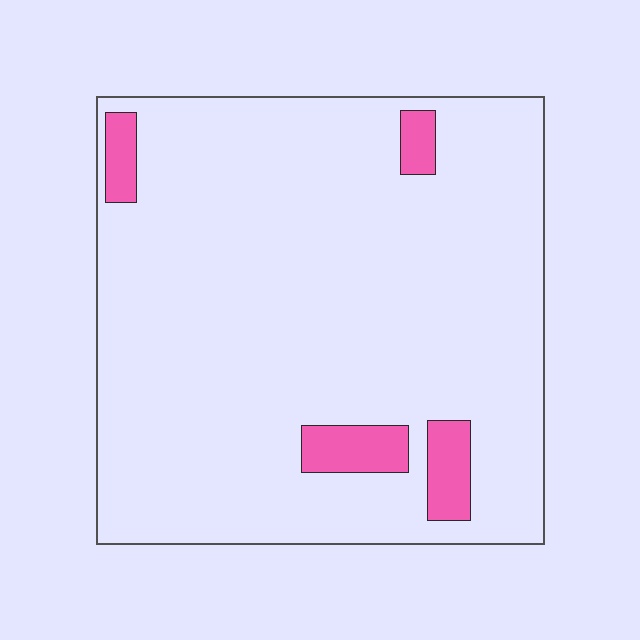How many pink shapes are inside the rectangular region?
4.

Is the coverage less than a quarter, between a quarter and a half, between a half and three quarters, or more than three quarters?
Less than a quarter.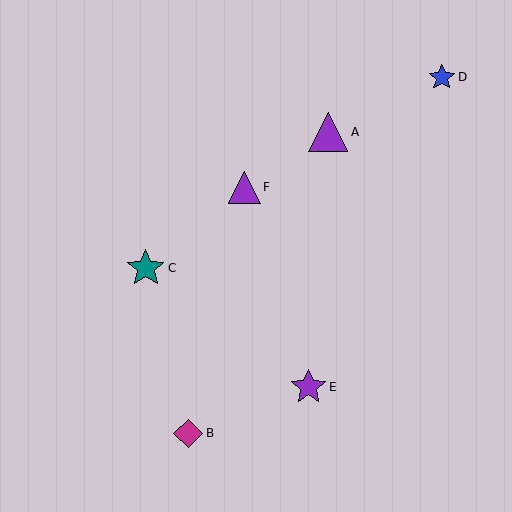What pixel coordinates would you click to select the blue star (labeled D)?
Click at (442, 77) to select the blue star D.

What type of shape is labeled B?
Shape B is a magenta diamond.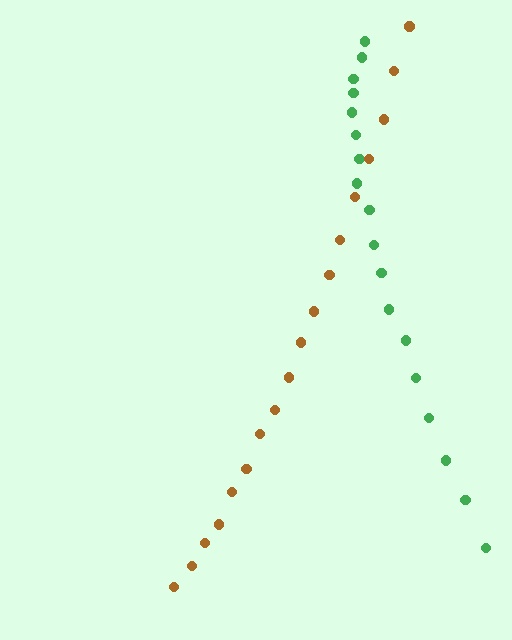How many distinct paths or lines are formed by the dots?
There are 2 distinct paths.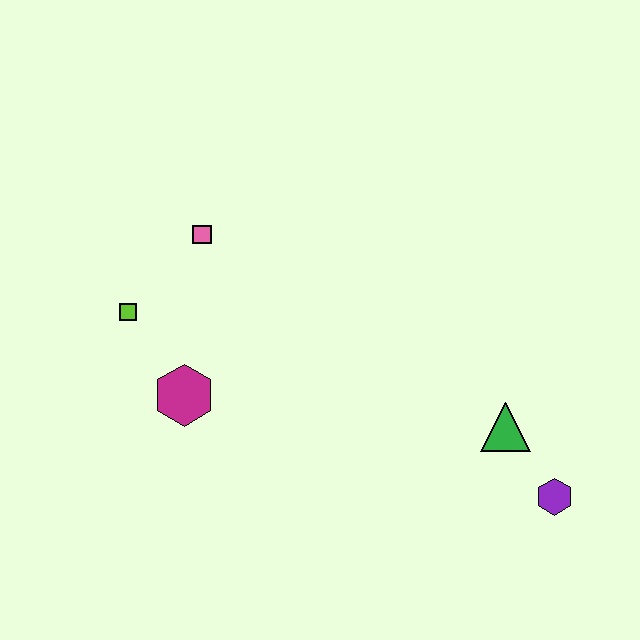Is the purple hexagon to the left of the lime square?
No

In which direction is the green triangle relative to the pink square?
The green triangle is to the right of the pink square.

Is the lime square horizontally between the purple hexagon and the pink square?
No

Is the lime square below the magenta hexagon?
No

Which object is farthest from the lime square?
The purple hexagon is farthest from the lime square.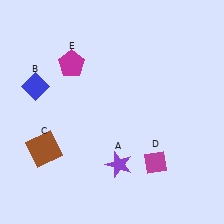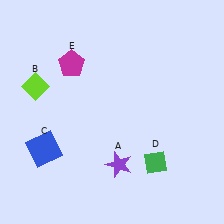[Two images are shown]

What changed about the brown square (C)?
In Image 1, C is brown. In Image 2, it changed to blue.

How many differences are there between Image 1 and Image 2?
There are 3 differences between the two images.